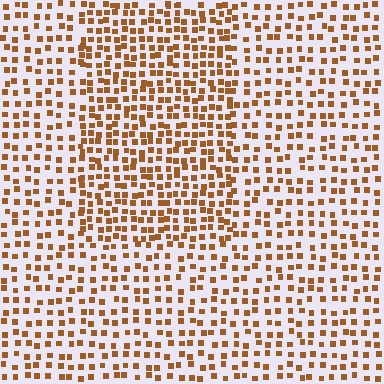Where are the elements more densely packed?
The elements are more densely packed inside the rectangle boundary.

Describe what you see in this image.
The image contains small brown elements arranged at two different densities. A rectangle-shaped region is visible where the elements are more densely packed than the surrounding area.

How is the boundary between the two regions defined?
The boundary is defined by a change in element density (approximately 1.6x ratio). All elements are the same color, size, and shape.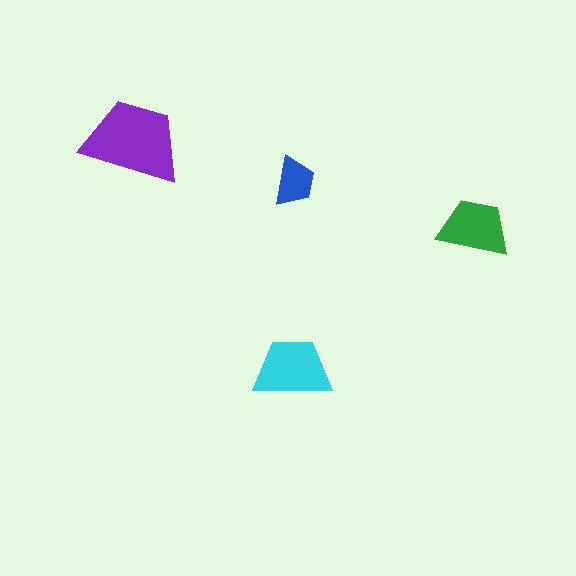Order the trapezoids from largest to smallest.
the purple one, the cyan one, the green one, the blue one.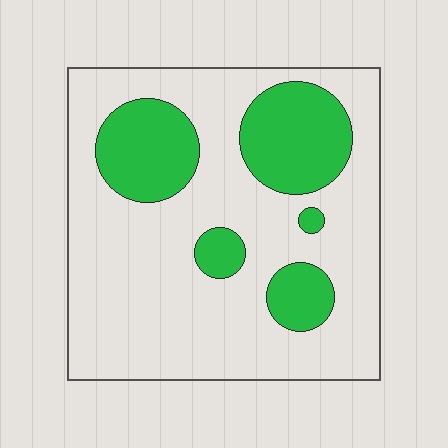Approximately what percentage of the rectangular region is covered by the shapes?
Approximately 25%.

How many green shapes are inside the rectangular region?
5.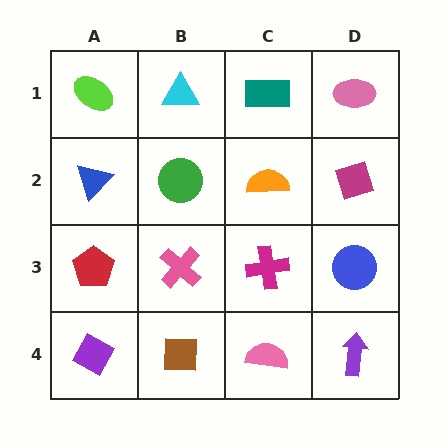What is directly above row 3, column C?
An orange semicircle.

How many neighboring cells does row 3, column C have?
4.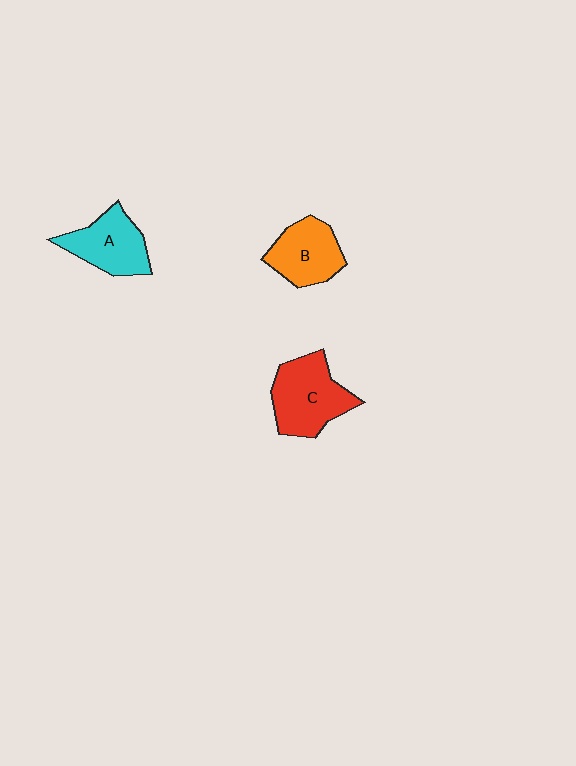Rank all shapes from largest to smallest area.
From largest to smallest: C (red), A (cyan), B (orange).